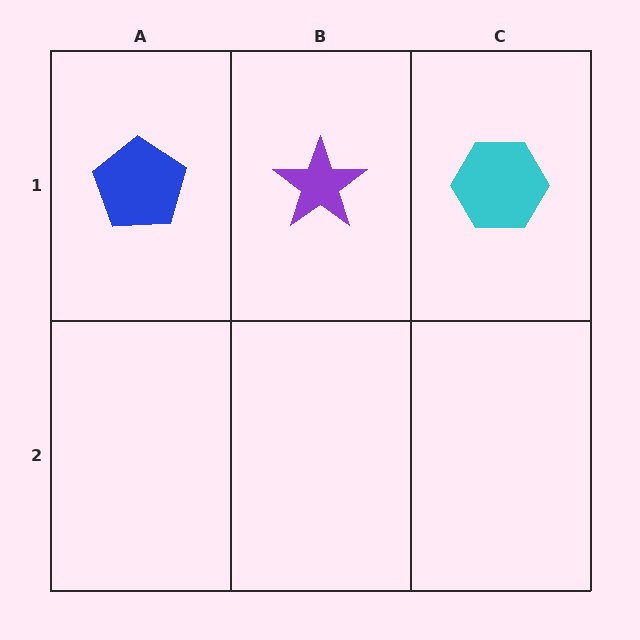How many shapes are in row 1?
3 shapes.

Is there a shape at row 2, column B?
No, that cell is empty.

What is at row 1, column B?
A purple star.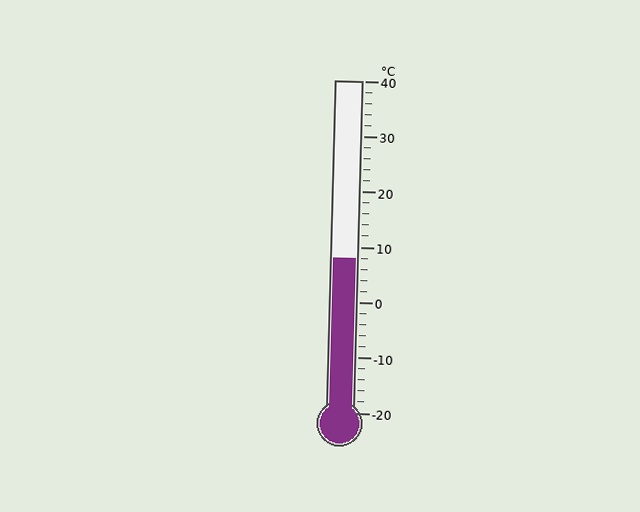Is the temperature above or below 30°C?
The temperature is below 30°C.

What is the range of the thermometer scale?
The thermometer scale ranges from -20°C to 40°C.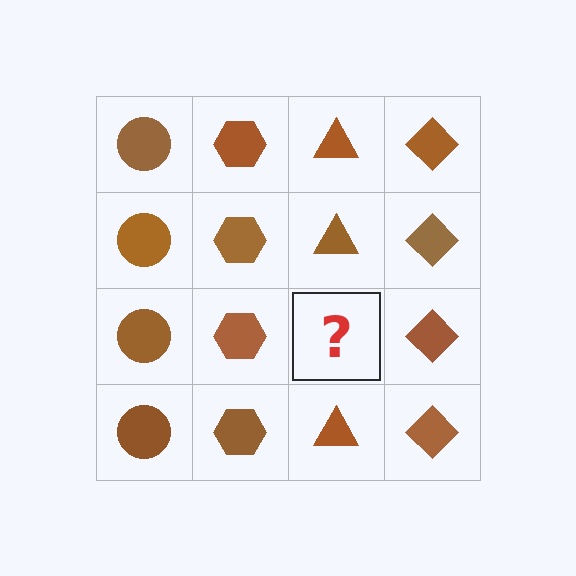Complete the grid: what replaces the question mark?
The question mark should be replaced with a brown triangle.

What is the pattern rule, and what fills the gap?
The rule is that each column has a consistent shape. The gap should be filled with a brown triangle.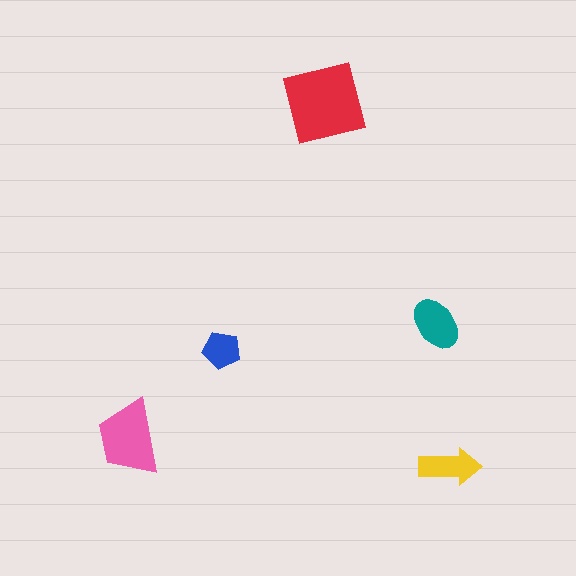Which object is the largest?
The red square.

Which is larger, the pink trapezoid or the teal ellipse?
The pink trapezoid.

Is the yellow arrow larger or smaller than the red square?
Smaller.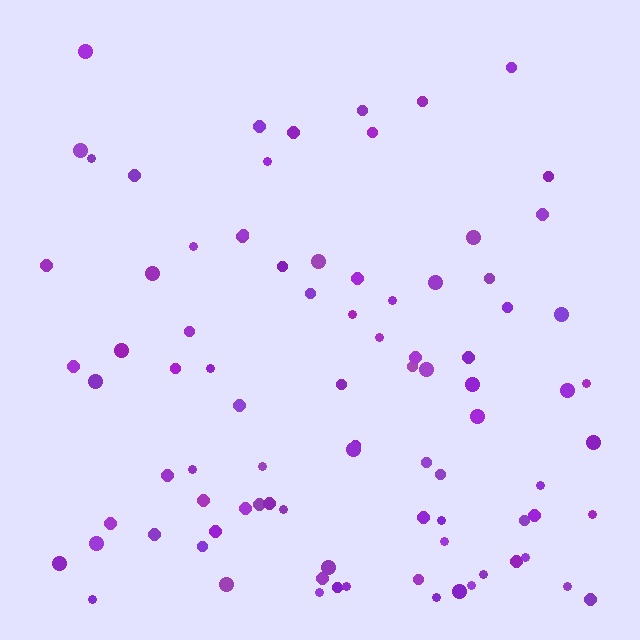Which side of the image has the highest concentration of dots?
The bottom.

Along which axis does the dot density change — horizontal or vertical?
Vertical.